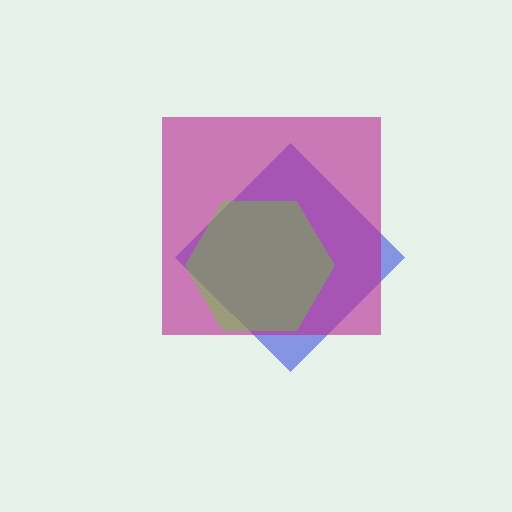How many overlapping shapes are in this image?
There are 3 overlapping shapes in the image.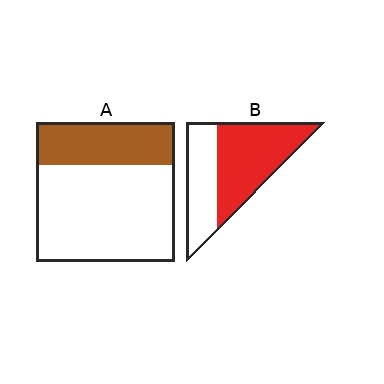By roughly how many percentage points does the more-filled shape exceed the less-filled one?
By roughly 30 percentage points (B over A).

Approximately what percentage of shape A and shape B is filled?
A is approximately 30% and B is approximately 60%.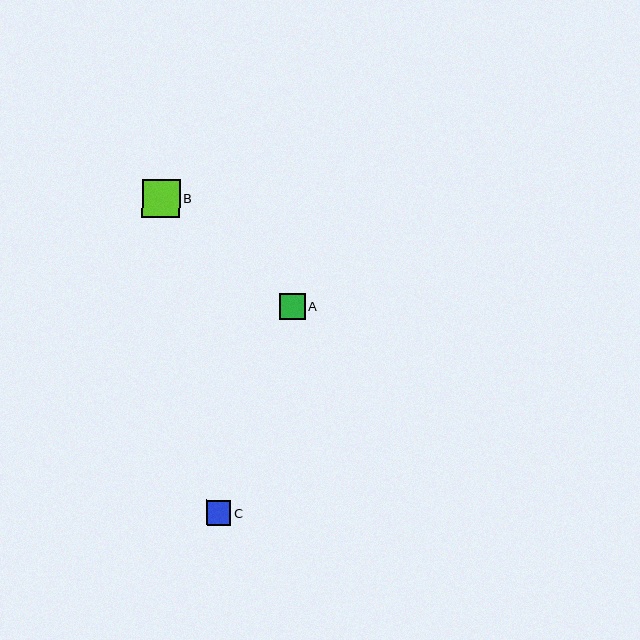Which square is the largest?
Square B is the largest with a size of approximately 38 pixels.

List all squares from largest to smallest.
From largest to smallest: B, A, C.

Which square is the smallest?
Square C is the smallest with a size of approximately 25 pixels.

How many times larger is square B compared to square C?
Square B is approximately 1.5 times the size of square C.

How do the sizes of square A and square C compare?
Square A and square C are approximately the same size.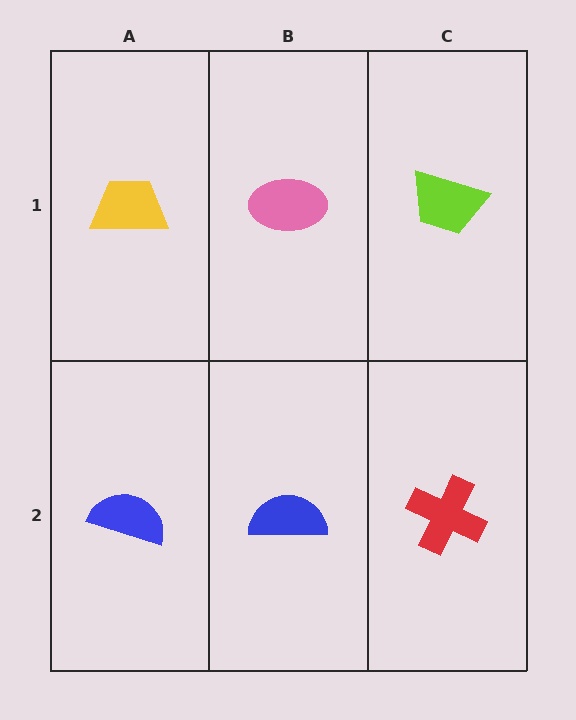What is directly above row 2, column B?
A pink ellipse.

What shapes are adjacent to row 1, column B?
A blue semicircle (row 2, column B), a yellow trapezoid (row 1, column A), a lime trapezoid (row 1, column C).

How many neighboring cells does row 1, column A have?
2.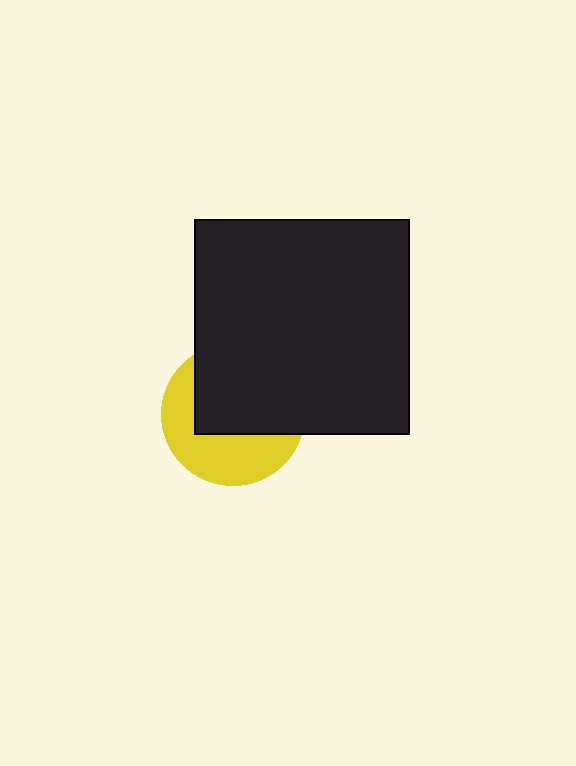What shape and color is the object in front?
The object in front is a black square.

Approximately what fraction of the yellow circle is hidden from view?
Roughly 56% of the yellow circle is hidden behind the black square.